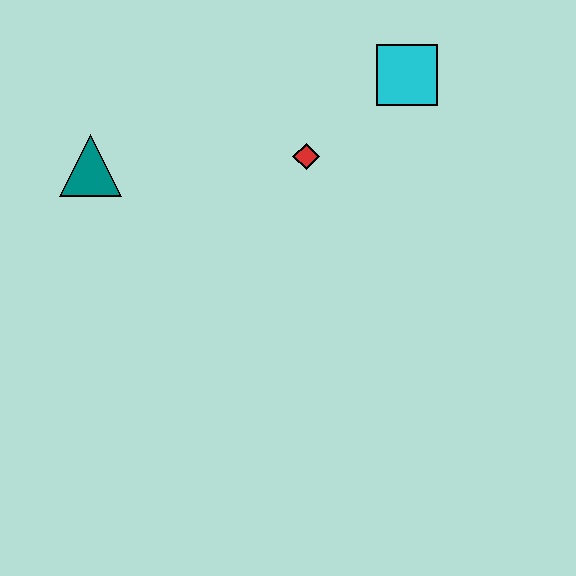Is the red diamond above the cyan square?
No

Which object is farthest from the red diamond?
The teal triangle is farthest from the red diamond.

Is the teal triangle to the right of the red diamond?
No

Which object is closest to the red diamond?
The cyan square is closest to the red diamond.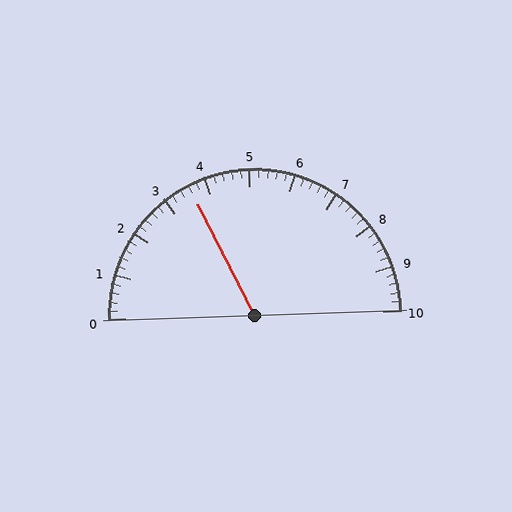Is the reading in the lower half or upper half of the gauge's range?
The reading is in the lower half of the range (0 to 10).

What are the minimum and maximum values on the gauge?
The gauge ranges from 0 to 10.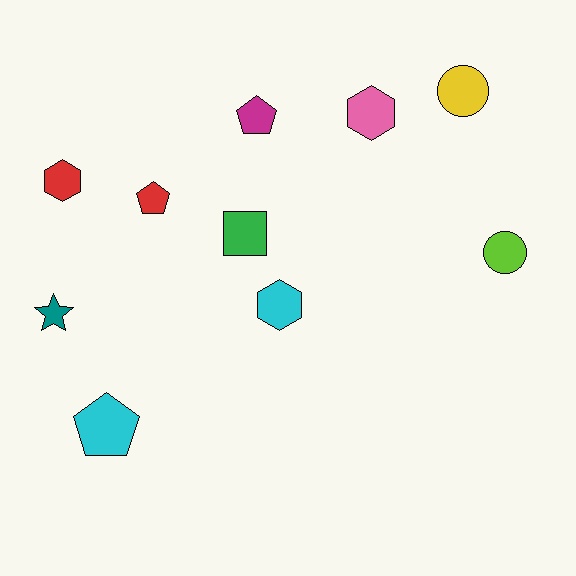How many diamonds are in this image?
There are no diamonds.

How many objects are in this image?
There are 10 objects.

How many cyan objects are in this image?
There are 2 cyan objects.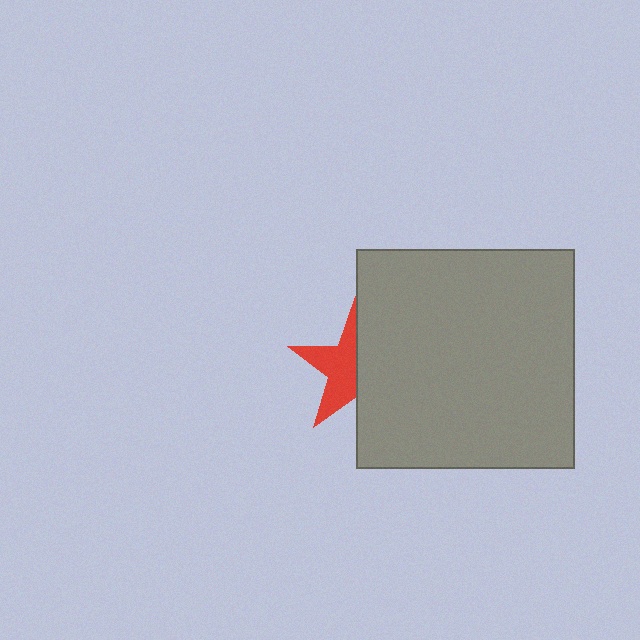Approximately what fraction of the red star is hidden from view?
Roughly 51% of the red star is hidden behind the gray square.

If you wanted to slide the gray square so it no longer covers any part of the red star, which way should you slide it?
Slide it right — that is the most direct way to separate the two shapes.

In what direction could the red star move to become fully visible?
The red star could move left. That would shift it out from behind the gray square entirely.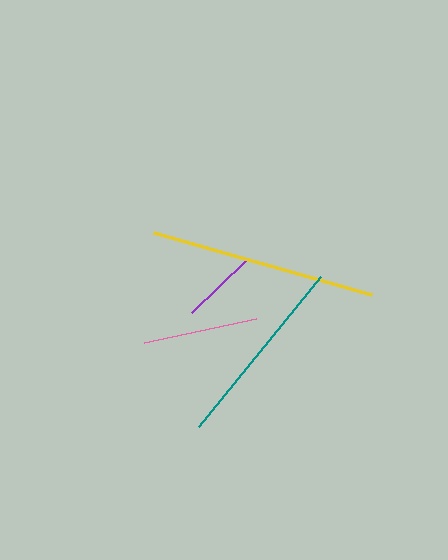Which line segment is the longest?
The yellow line is the longest at approximately 227 pixels.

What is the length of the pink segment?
The pink segment is approximately 115 pixels long.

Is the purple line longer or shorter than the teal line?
The teal line is longer than the purple line.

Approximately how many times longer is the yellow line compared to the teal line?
The yellow line is approximately 1.2 times the length of the teal line.